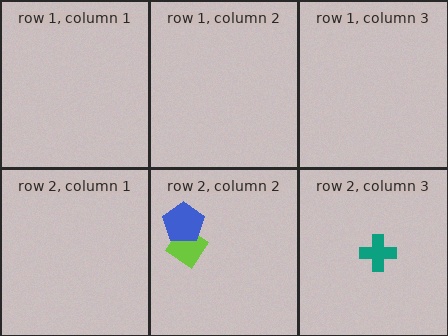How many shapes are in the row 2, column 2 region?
2.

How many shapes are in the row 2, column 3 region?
1.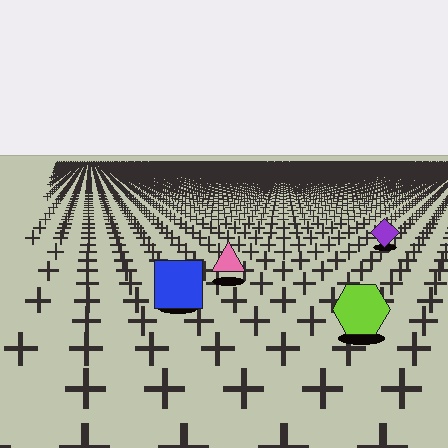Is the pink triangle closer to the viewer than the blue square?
No. The blue square is closer — you can tell from the texture gradient: the ground texture is coarser near it.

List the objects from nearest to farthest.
From nearest to farthest: the lime hexagon, the blue square, the pink triangle, the purple diamond.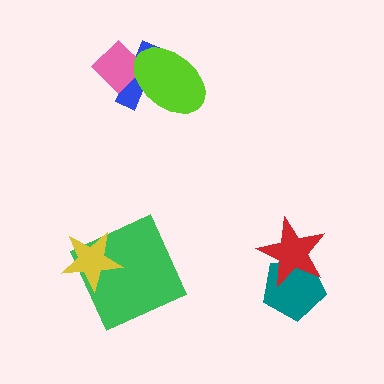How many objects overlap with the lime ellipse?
2 objects overlap with the lime ellipse.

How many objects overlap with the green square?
1 object overlaps with the green square.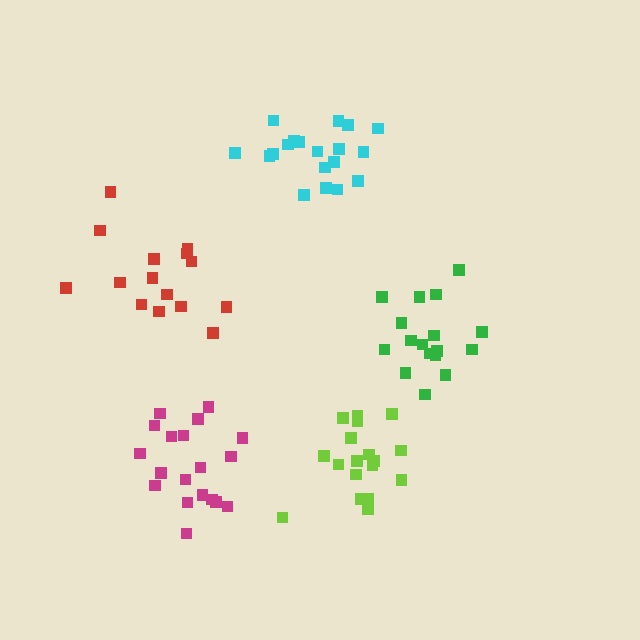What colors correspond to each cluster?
The clusters are colored: red, lime, cyan, green, magenta.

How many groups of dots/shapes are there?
There are 5 groups.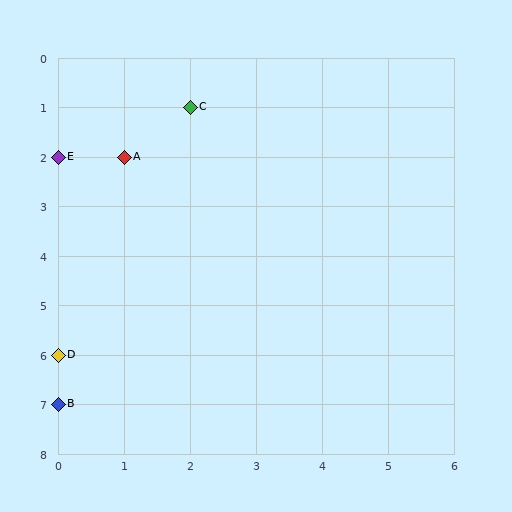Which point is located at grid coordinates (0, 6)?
Point D is at (0, 6).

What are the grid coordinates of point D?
Point D is at grid coordinates (0, 6).